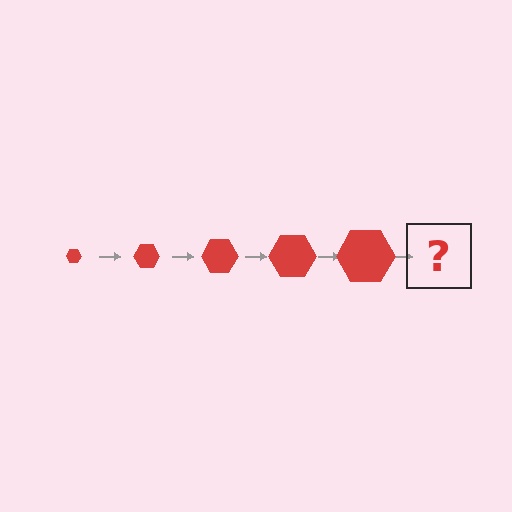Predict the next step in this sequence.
The next step is a red hexagon, larger than the previous one.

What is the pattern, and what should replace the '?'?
The pattern is that the hexagon gets progressively larger each step. The '?' should be a red hexagon, larger than the previous one.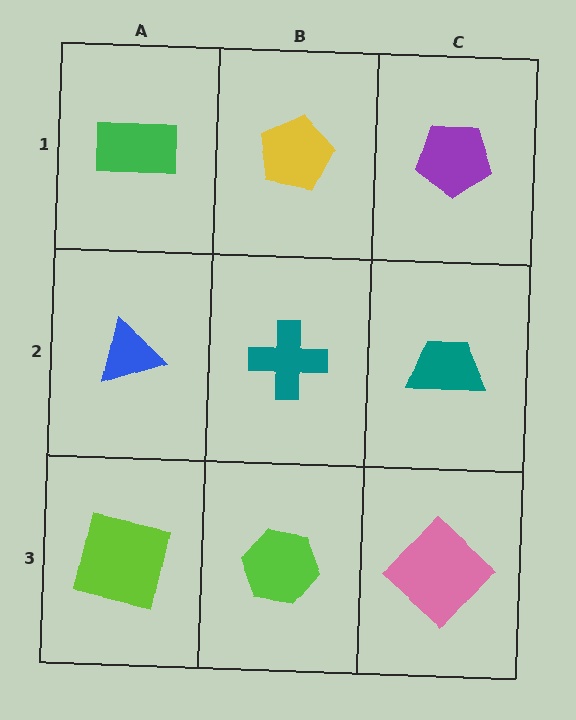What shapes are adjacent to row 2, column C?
A purple pentagon (row 1, column C), a pink diamond (row 3, column C), a teal cross (row 2, column B).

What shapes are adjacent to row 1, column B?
A teal cross (row 2, column B), a green rectangle (row 1, column A), a purple pentagon (row 1, column C).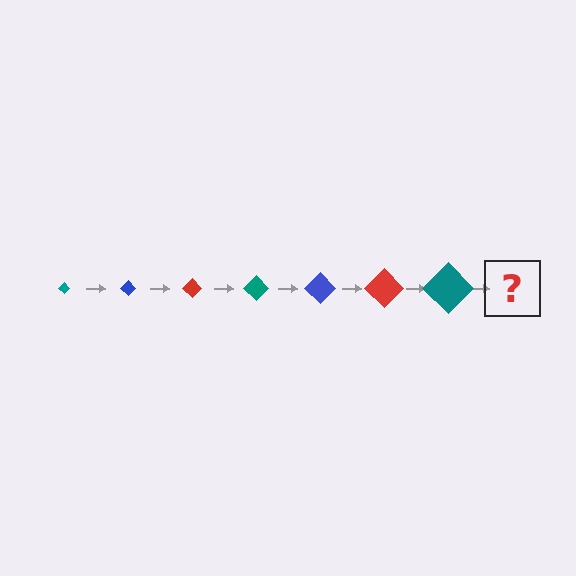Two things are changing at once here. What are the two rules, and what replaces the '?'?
The two rules are that the diamond grows larger each step and the color cycles through teal, blue, and red. The '?' should be a blue diamond, larger than the previous one.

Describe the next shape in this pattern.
It should be a blue diamond, larger than the previous one.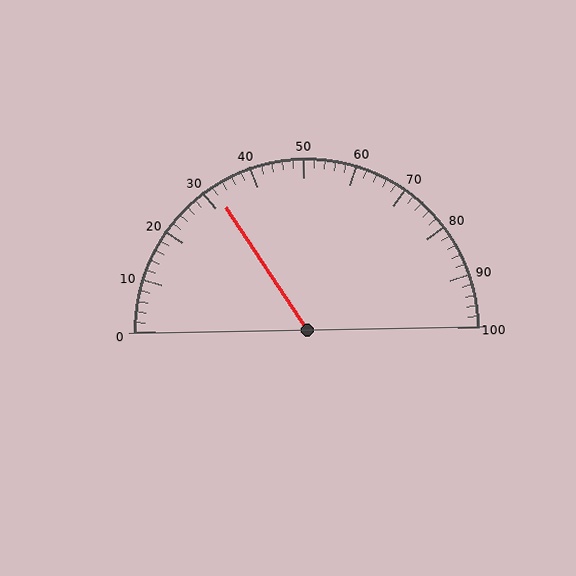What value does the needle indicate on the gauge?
The needle indicates approximately 32.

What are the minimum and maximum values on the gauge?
The gauge ranges from 0 to 100.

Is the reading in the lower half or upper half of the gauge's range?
The reading is in the lower half of the range (0 to 100).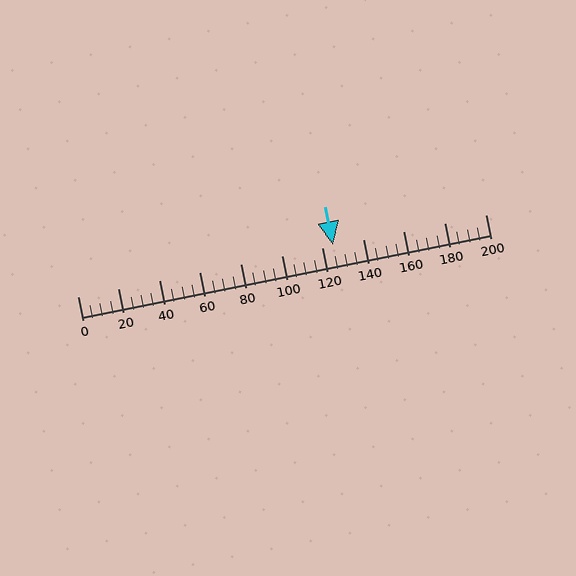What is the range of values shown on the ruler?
The ruler shows values from 0 to 200.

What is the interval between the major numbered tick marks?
The major tick marks are spaced 20 units apart.